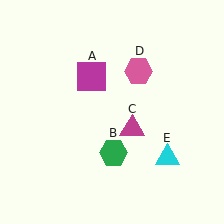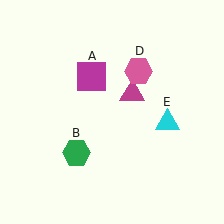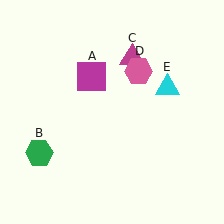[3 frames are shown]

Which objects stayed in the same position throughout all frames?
Magenta square (object A) and pink hexagon (object D) remained stationary.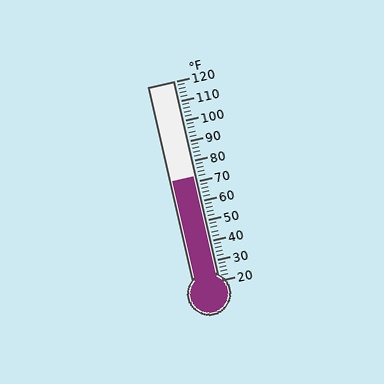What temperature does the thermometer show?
The thermometer shows approximately 72°F.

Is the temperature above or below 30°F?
The temperature is above 30°F.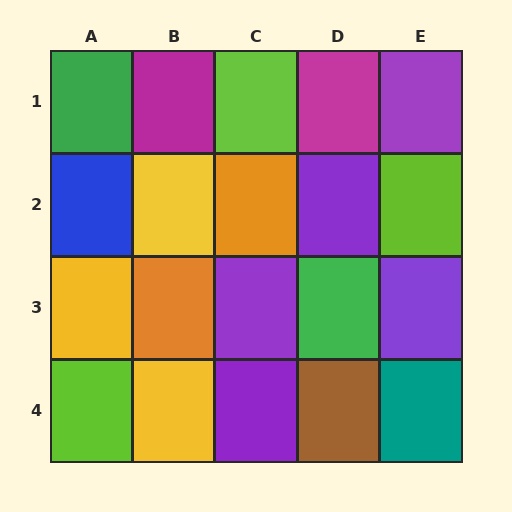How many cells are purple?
5 cells are purple.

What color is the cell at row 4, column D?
Brown.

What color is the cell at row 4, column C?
Purple.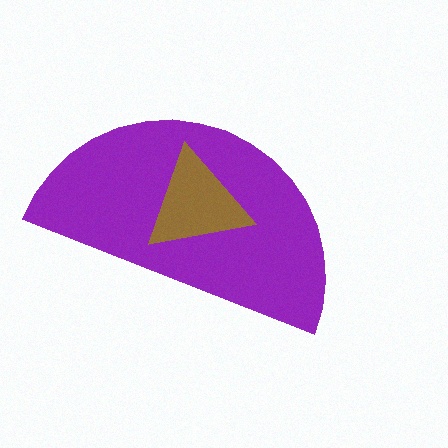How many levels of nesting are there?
2.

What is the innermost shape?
The brown triangle.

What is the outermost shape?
The purple semicircle.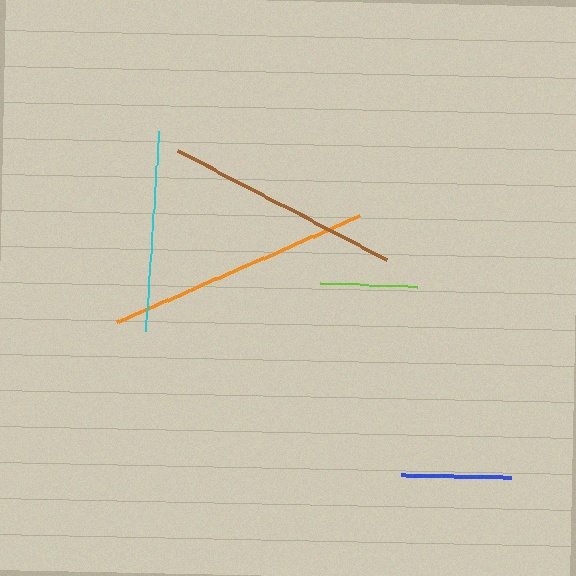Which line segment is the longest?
The orange line is the longest at approximately 265 pixels.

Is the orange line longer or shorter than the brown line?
The orange line is longer than the brown line.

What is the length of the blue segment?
The blue segment is approximately 110 pixels long.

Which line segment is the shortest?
The lime line is the shortest at approximately 97 pixels.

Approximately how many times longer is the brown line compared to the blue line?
The brown line is approximately 2.1 times the length of the blue line.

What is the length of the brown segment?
The brown segment is approximately 235 pixels long.